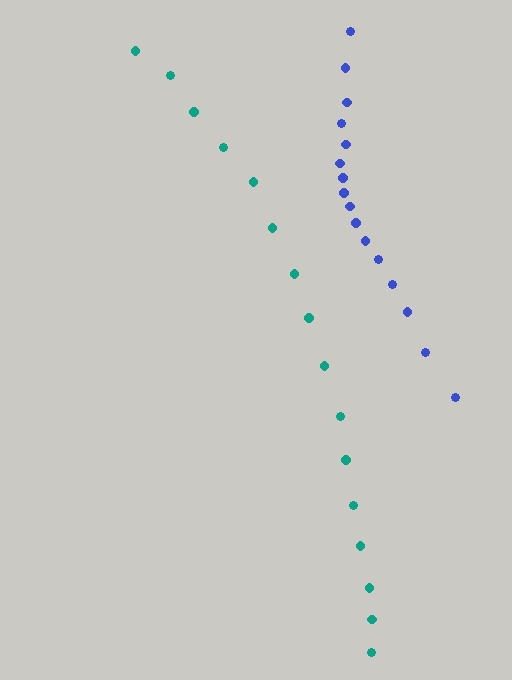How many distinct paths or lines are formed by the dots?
There are 2 distinct paths.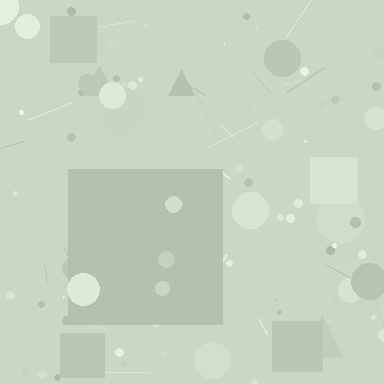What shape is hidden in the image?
A square is hidden in the image.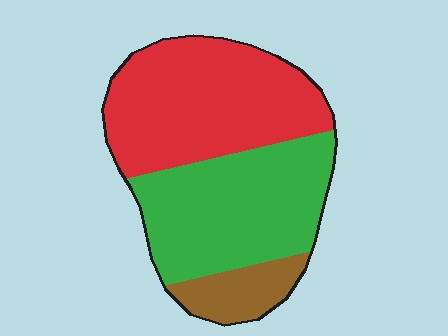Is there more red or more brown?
Red.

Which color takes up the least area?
Brown, at roughly 10%.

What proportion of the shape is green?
Green takes up between a quarter and a half of the shape.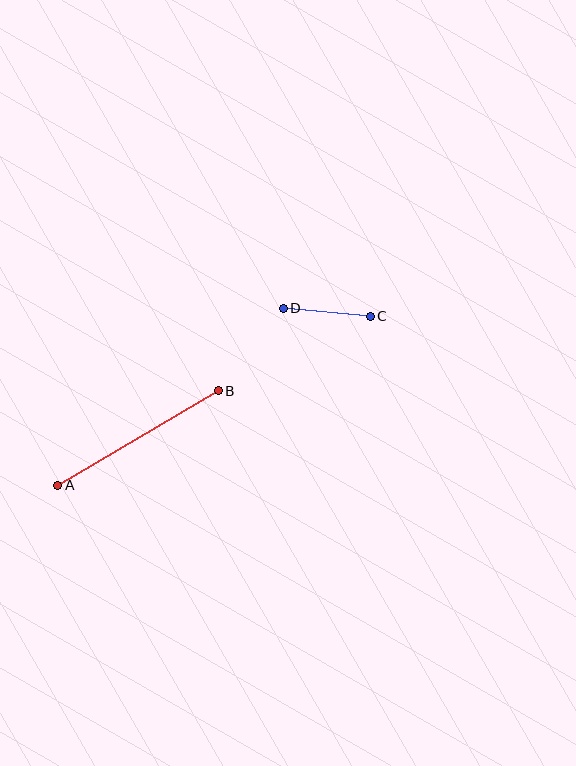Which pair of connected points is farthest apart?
Points A and B are farthest apart.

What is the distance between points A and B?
The distance is approximately 186 pixels.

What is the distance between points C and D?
The distance is approximately 87 pixels.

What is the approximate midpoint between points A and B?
The midpoint is at approximately (138, 438) pixels.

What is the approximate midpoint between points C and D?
The midpoint is at approximately (327, 312) pixels.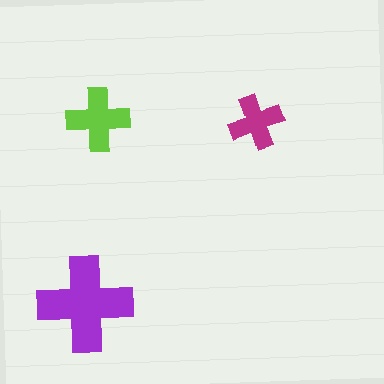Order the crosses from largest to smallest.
the purple one, the lime one, the magenta one.